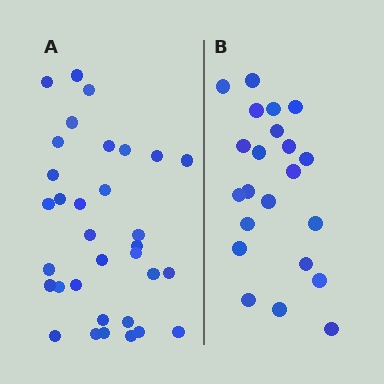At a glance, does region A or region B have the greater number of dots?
Region A (the left region) has more dots.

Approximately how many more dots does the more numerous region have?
Region A has roughly 12 or so more dots than region B.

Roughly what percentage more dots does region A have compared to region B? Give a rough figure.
About 50% more.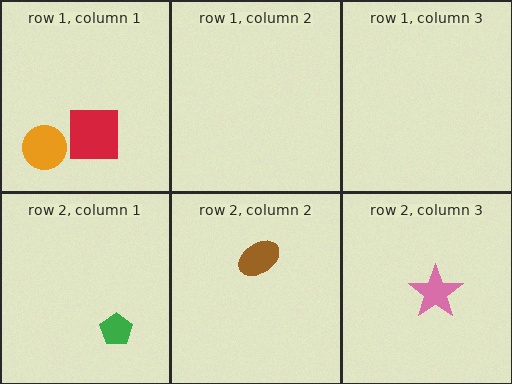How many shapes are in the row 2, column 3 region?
1.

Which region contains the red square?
The row 1, column 1 region.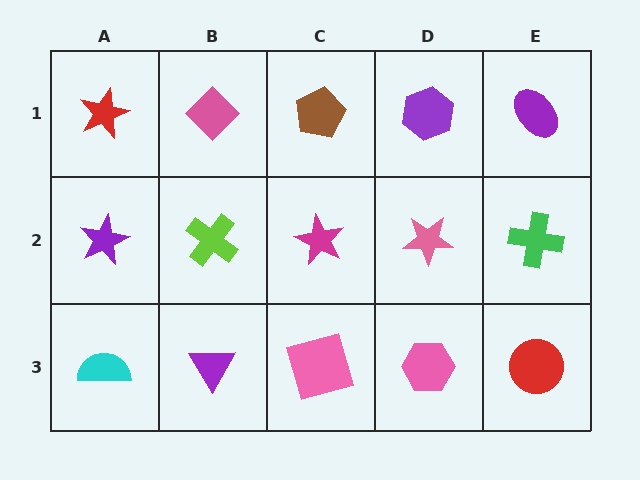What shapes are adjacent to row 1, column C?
A magenta star (row 2, column C), a pink diamond (row 1, column B), a purple hexagon (row 1, column D).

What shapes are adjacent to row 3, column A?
A purple star (row 2, column A), a purple triangle (row 3, column B).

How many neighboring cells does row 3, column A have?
2.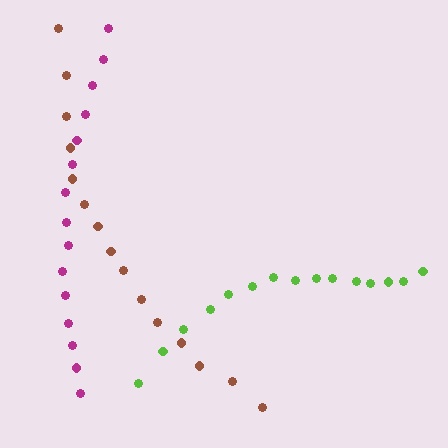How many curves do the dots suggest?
There are 3 distinct paths.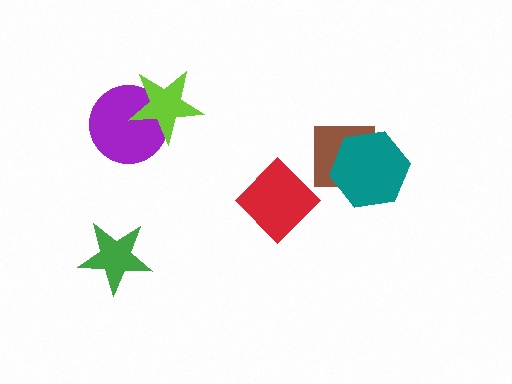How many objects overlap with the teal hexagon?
1 object overlaps with the teal hexagon.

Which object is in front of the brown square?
The teal hexagon is in front of the brown square.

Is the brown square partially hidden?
Yes, it is partially covered by another shape.